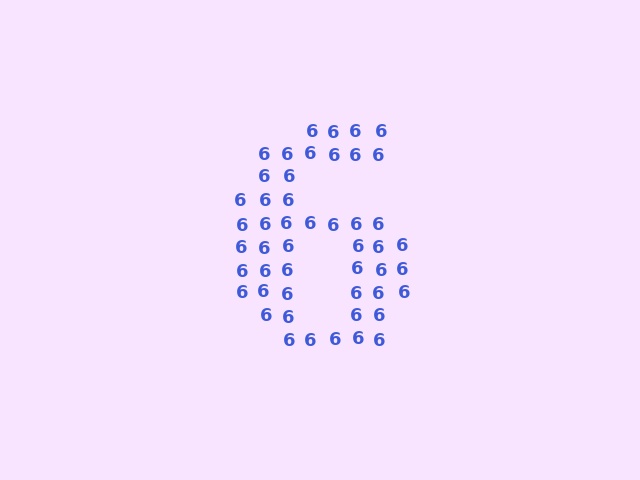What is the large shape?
The large shape is the digit 6.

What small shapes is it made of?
It is made of small digit 6's.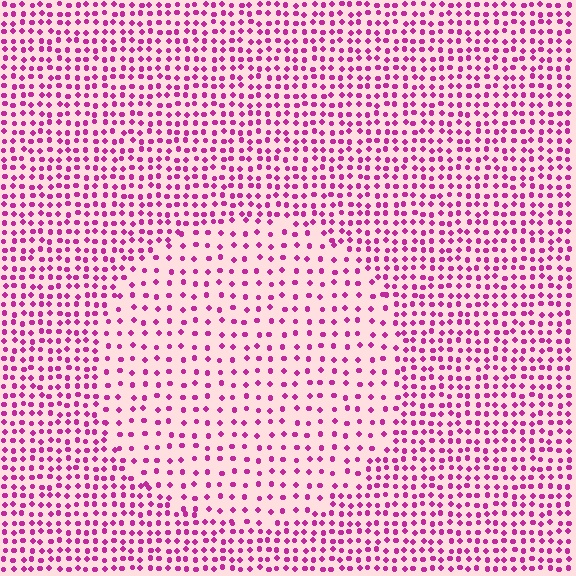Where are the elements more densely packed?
The elements are more densely packed outside the circle boundary.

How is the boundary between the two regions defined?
The boundary is defined by a change in element density (approximately 1.9x ratio). All elements are the same color, size, and shape.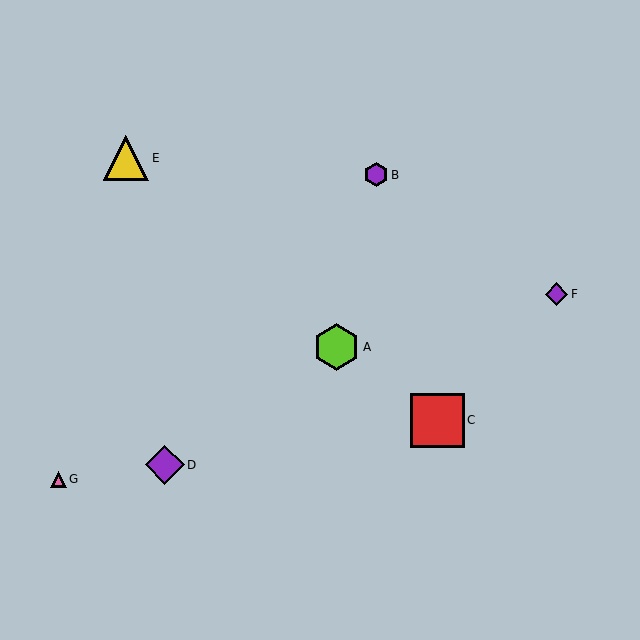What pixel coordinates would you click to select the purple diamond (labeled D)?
Click at (165, 465) to select the purple diamond D.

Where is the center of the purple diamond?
The center of the purple diamond is at (165, 465).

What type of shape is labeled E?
Shape E is a yellow triangle.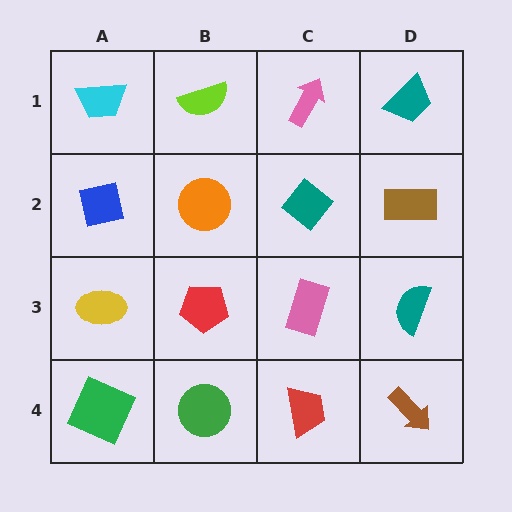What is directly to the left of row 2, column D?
A teal diamond.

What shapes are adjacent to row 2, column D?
A teal trapezoid (row 1, column D), a teal semicircle (row 3, column D), a teal diamond (row 2, column C).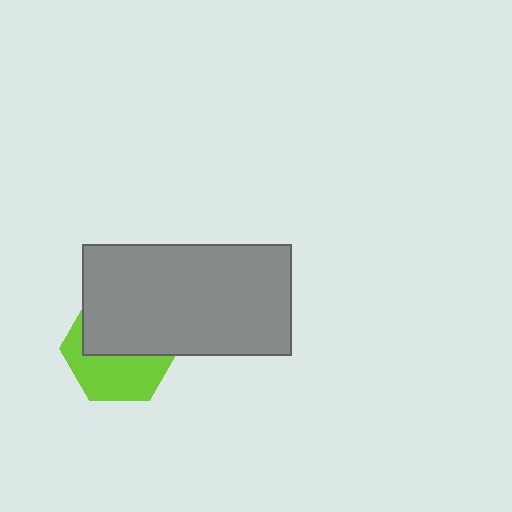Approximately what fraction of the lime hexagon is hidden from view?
Roughly 53% of the lime hexagon is hidden behind the gray rectangle.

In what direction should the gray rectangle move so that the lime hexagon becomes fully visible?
The gray rectangle should move up. That is the shortest direction to clear the overlap and leave the lime hexagon fully visible.